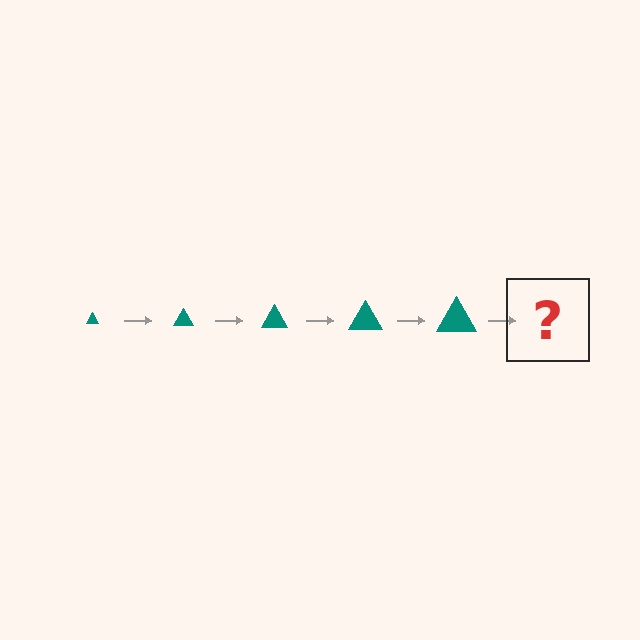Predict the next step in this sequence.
The next step is a teal triangle, larger than the previous one.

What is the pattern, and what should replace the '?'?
The pattern is that the triangle gets progressively larger each step. The '?' should be a teal triangle, larger than the previous one.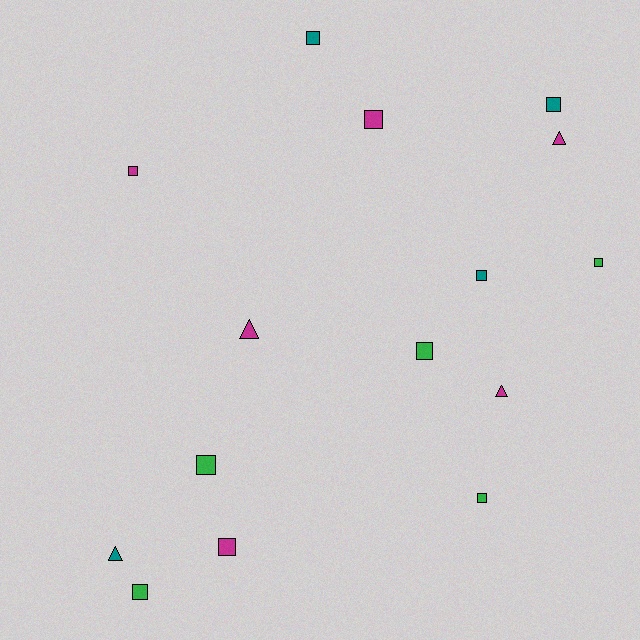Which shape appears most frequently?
Square, with 11 objects.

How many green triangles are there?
There are no green triangles.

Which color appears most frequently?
Magenta, with 6 objects.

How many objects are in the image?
There are 15 objects.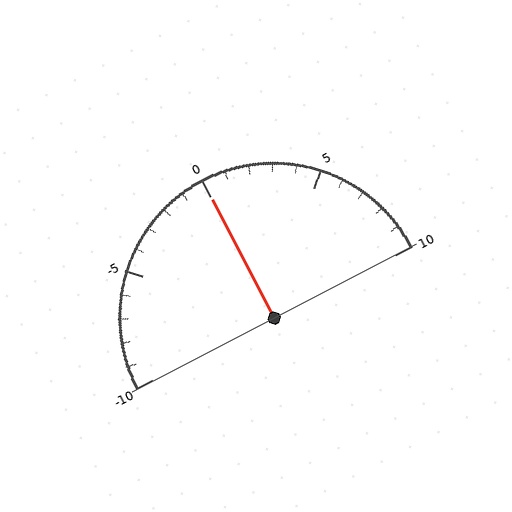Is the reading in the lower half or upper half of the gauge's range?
The reading is in the upper half of the range (-10 to 10).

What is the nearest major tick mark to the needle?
The nearest major tick mark is 0.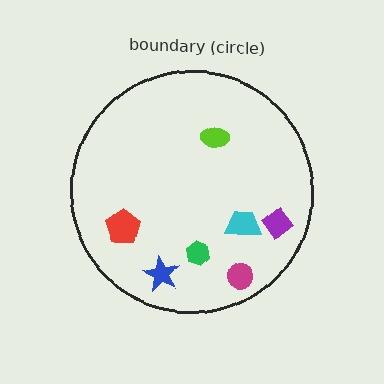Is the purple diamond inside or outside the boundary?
Inside.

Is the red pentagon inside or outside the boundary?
Inside.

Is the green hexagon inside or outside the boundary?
Inside.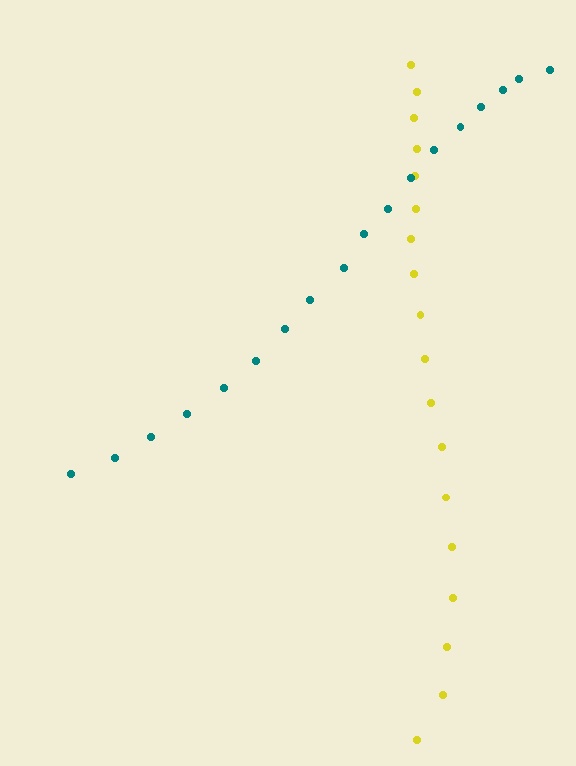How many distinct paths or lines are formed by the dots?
There are 2 distinct paths.